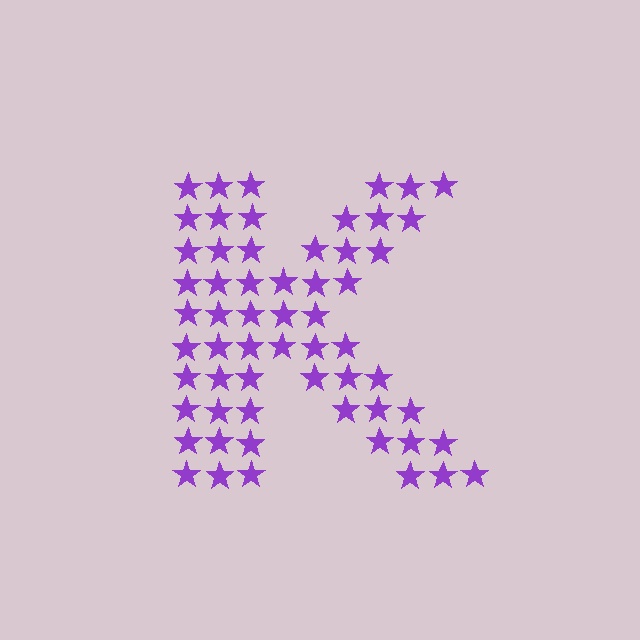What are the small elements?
The small elements are stars.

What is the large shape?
The large shape is the letter K.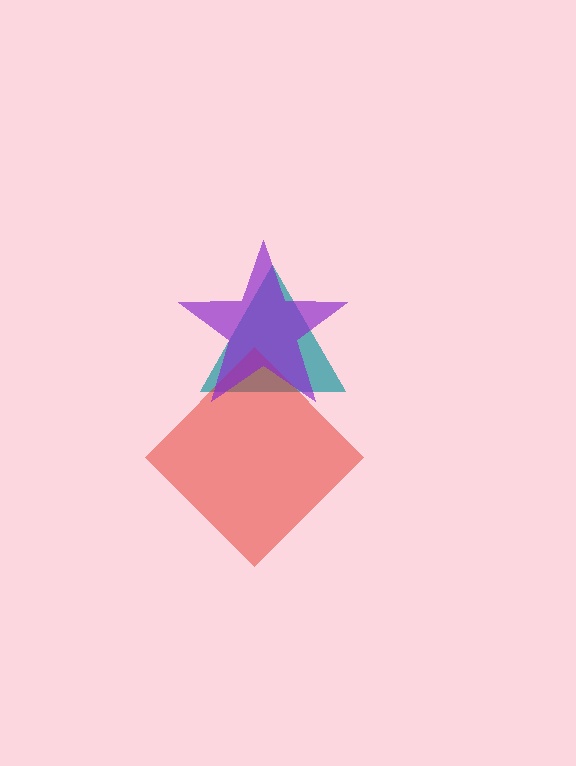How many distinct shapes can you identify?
There are 3 distinct shapes: a teal triangle, a red diamond, a purple star.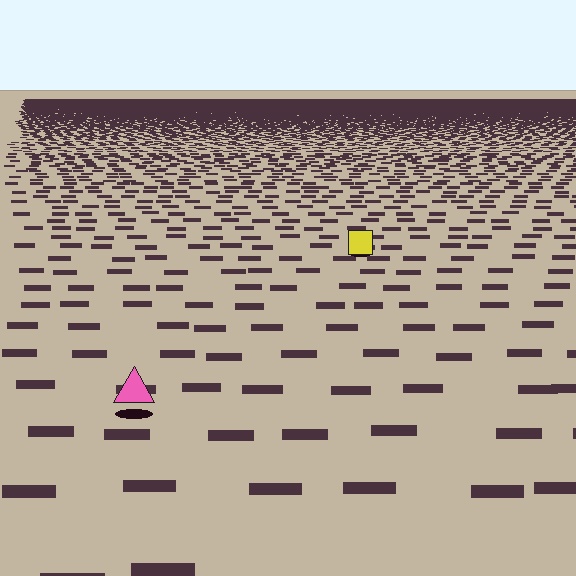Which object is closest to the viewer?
The pink triangle is closest. The texture marks near it are larger and more spread out.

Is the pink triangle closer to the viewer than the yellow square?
Yes. The pink triangle is closer — you can tell from the texture gradient: the ground texture is coarser near it.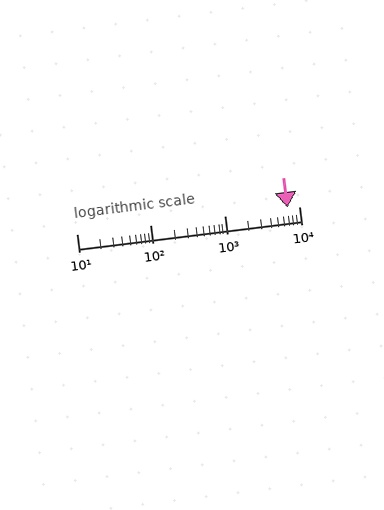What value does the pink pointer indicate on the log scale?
The pointer indicates approximately 7000.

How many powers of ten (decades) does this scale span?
The scale spans 3 decades, from 10 to 10000.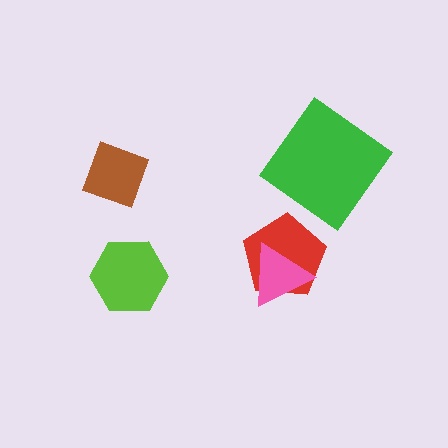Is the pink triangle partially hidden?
No, no other shape covers it.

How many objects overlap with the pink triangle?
1 object overlaps with the pink triangle.